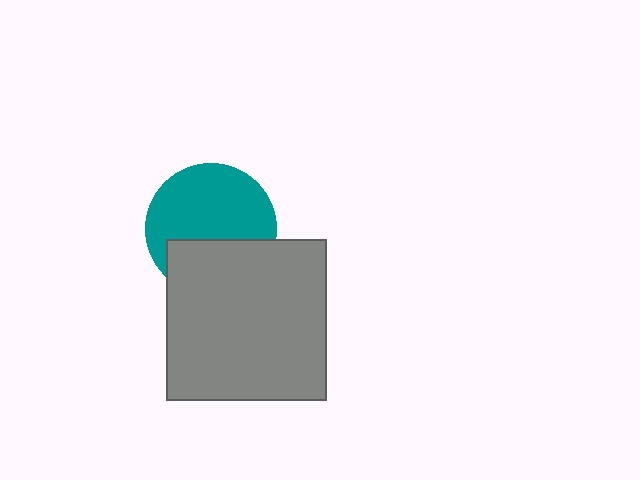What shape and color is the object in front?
The object in front is a gray square.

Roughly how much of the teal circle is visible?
About half of it is visible (roughly 63%).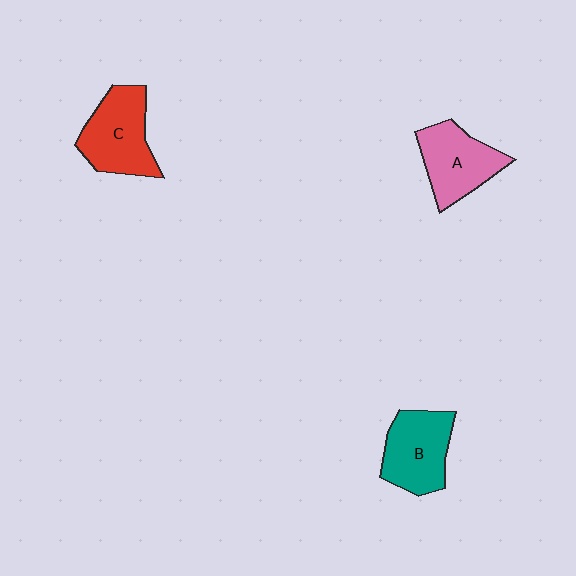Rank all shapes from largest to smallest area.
From largest to smallest: C (red), B (teal), A (pink).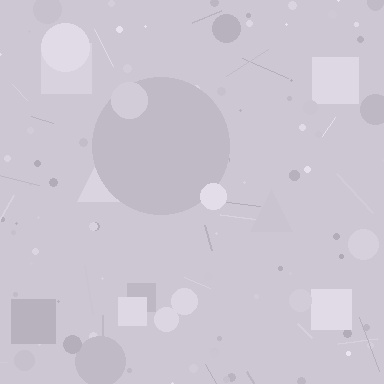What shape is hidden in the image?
A circle is hidden in the image.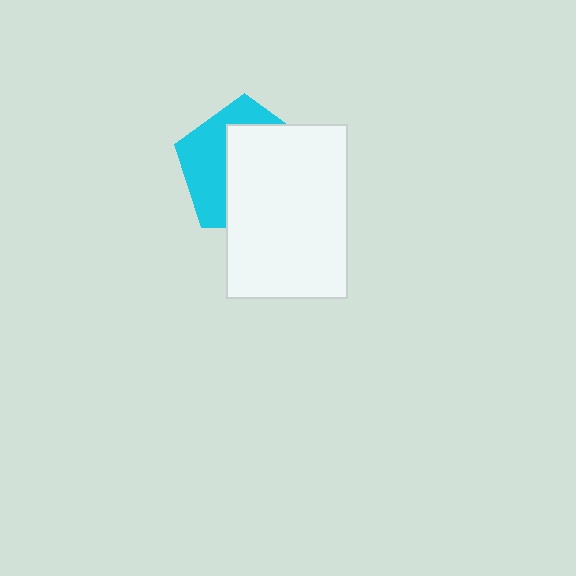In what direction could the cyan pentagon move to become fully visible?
The cyan pentagon could move toward the upper-left. That would shift it out from behind the white rectangle entirely.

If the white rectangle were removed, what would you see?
You would see the complete cyan pentagon.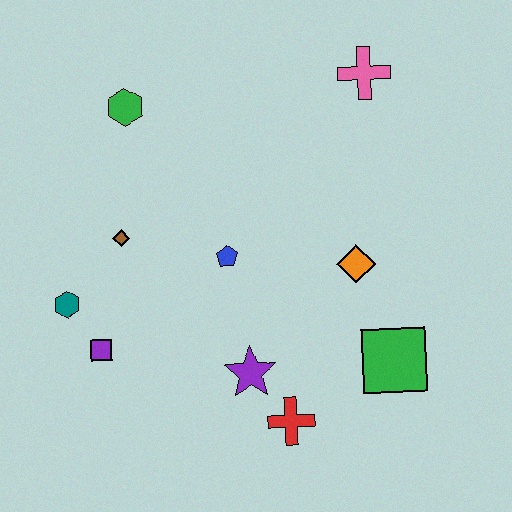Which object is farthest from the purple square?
The pink cross is farthest from the purple square.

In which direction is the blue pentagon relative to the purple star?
The blue pentagon is above the purple star.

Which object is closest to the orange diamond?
The green square is closest to the orange diamond.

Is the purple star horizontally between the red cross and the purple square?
Yes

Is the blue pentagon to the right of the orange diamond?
No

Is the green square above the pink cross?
No